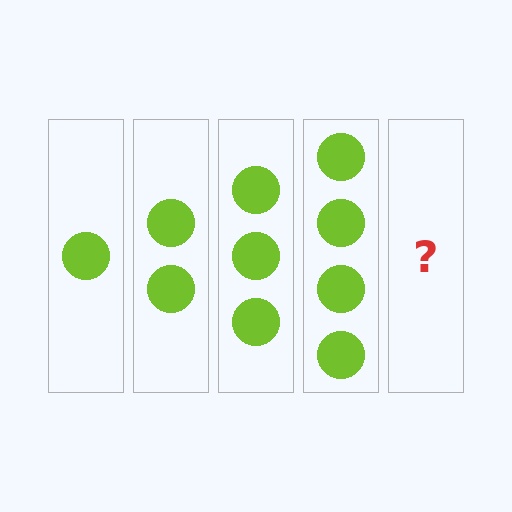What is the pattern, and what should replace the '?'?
The pattern is that each step adds one more circle. The '?' should be 5 circles.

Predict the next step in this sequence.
The next step is 5 circles.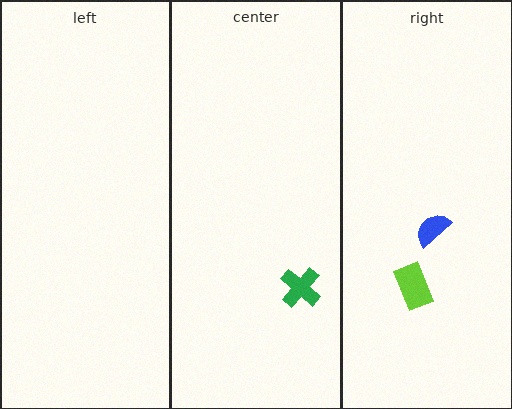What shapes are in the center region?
The green cross.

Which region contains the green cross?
The center region.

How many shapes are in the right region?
2.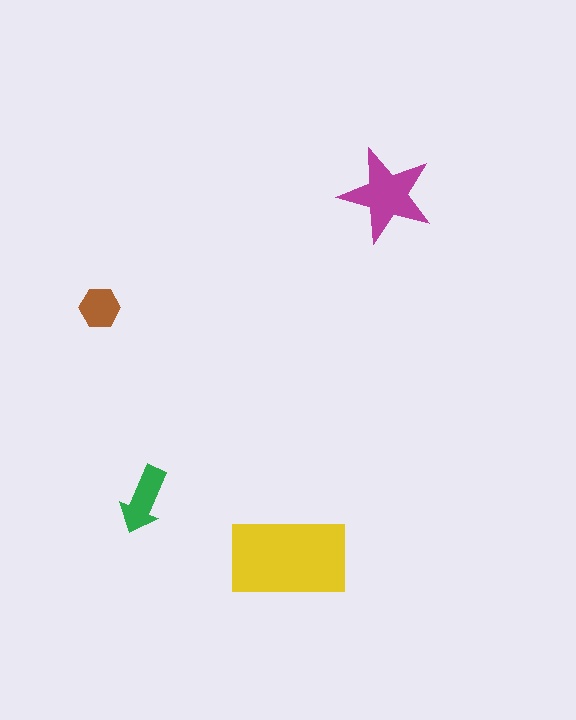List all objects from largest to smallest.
The yellow rectangle, the magenta star, the green arrow, the brown hexagon.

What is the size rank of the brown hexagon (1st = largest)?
4th.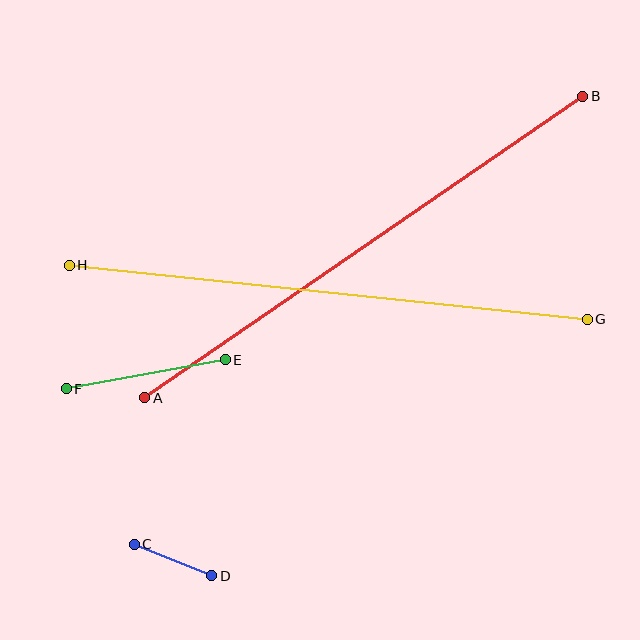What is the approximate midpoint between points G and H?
The midpoint is at approximately (328, 292) pixels.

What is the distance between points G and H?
The distance is approximately 521 pixels.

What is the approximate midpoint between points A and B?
The midpoint is at approximately (364, 247) pixels.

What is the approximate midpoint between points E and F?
The midpoint is at approximately (146, 374) pixels.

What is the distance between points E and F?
The distance is approximately 162 pixels.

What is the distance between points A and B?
The distance is approximately 532 pixels.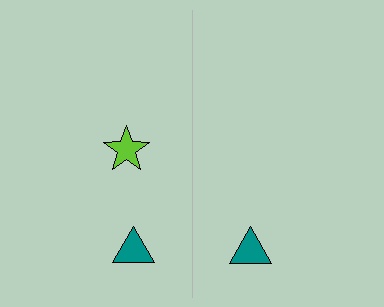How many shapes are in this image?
There are 3 shapes in this image.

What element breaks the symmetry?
A lime star is missing from the right side.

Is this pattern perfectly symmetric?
No, the pattern is not perfectly symmetric. A lime star is missing from the right side.